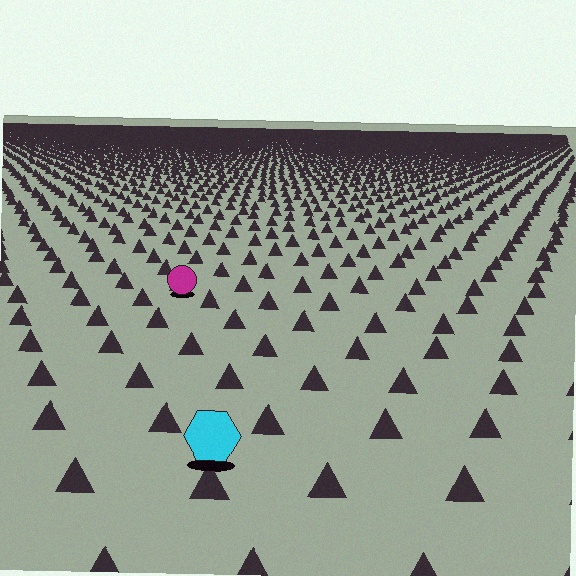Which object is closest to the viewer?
The cyan hexagon is closest. The texture marks near it are larger and more spread out.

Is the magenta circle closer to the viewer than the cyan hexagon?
No. The cyan hexagon is closer — you can tell from the texture gradient: the ground texture is coarser near it.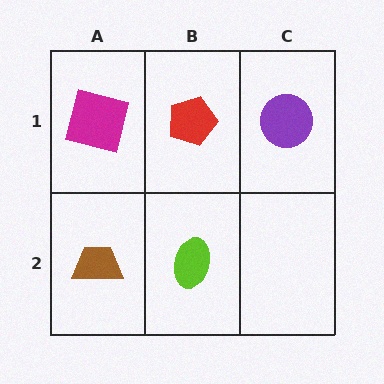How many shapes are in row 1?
3 shapes.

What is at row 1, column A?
A magenta square.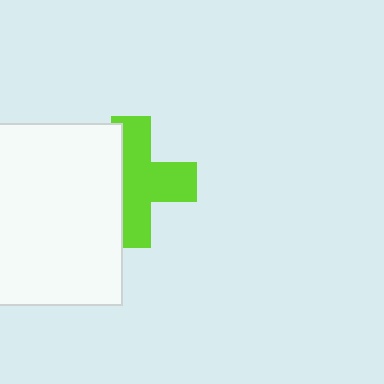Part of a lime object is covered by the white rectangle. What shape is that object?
It is a cross.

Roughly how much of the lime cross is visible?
About half of it is visible (roughly 63%).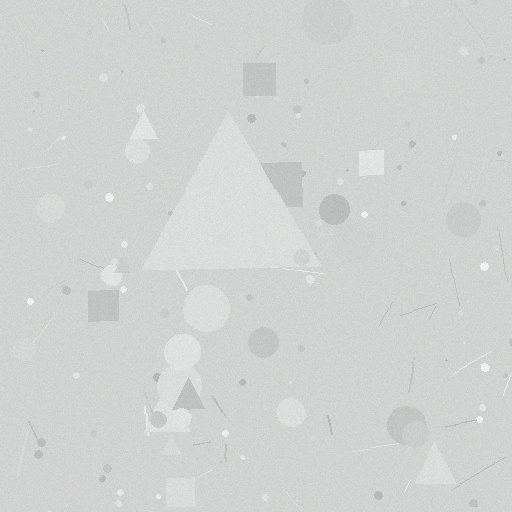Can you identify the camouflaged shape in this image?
The camouflaged shape is a triangle.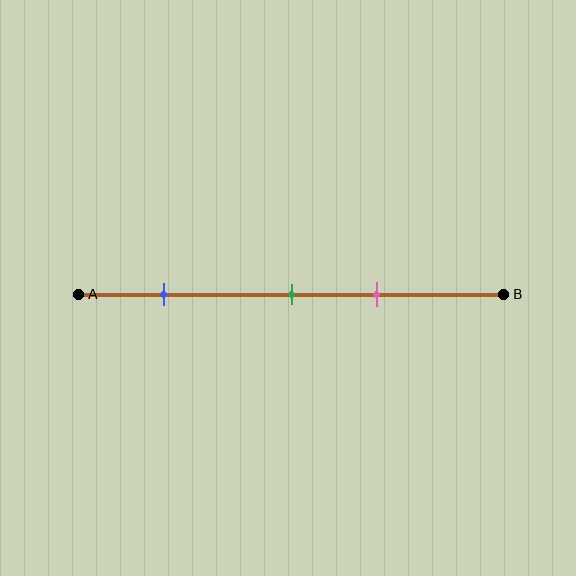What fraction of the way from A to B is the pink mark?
The pink mark is approximately 70% (0.7) of the way from A to B.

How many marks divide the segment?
There are 3 marks dividing the segment.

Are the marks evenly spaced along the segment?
No, the marks are not evenly spaced.